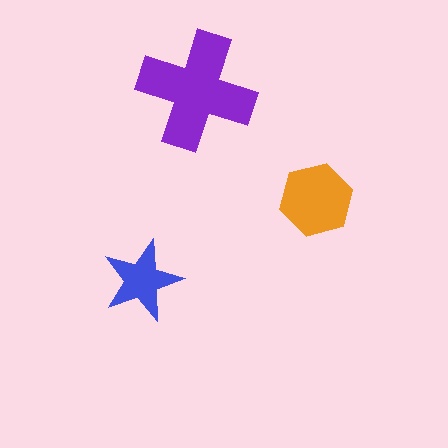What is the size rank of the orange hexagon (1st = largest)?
2nd.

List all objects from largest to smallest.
The purple cross, the orange hexagon, the blue star.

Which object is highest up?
The purple cross is topmost.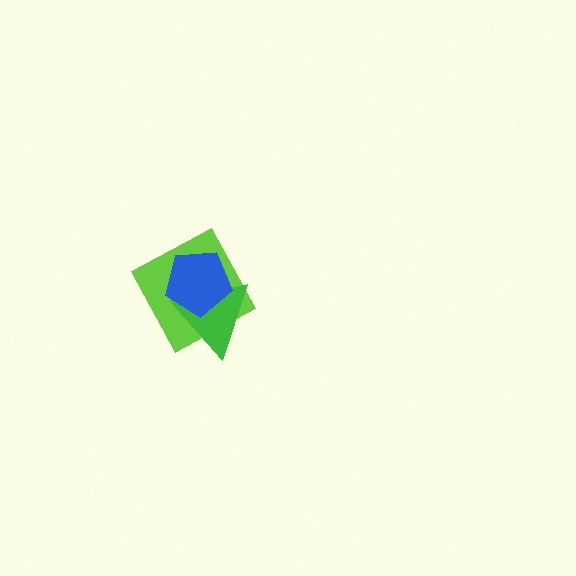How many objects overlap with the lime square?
2 objects overlap with the lime square.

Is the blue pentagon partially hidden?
No, no other shape covers it.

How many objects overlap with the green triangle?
2 objects overlap with the green triangle.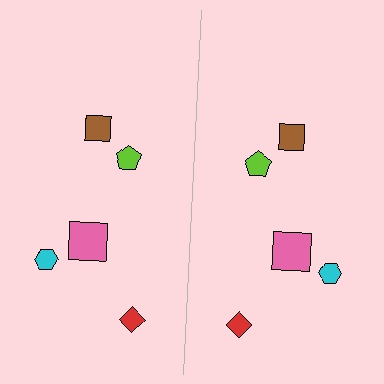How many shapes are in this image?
There are 10 shapes in this image.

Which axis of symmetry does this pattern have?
The pattern has a vertical axis of symmetry running through the center of the image.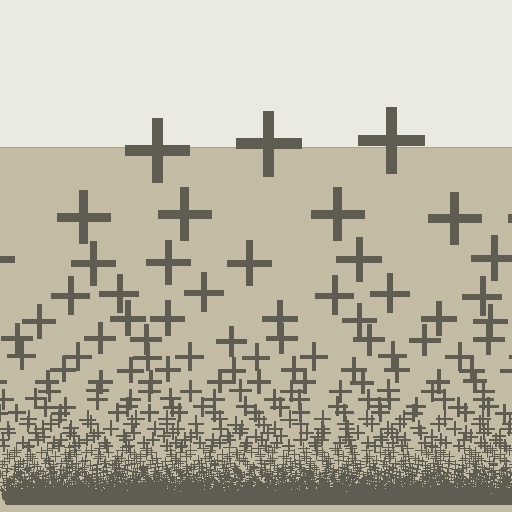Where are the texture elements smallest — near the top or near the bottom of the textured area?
Near the bottom.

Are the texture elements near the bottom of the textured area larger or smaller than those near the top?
Smaller. The gradient is inverted — elements near the bottom are smaller and denser.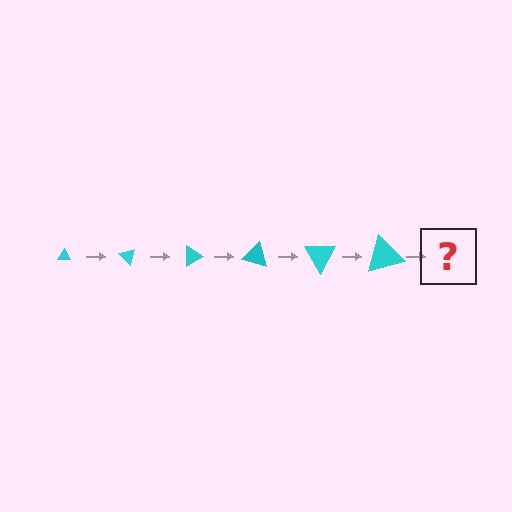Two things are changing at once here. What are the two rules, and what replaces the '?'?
The two rules are that the triangle grows larger each step and it rotates 45 degrees each step. The '?' should be a triangle, larger than the previous one and rotated 270 degrees from the start.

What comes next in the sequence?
The next element should be a triangle, larger than the previous one and rotated 270 degrees from the start.